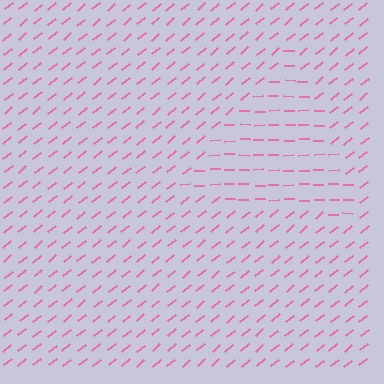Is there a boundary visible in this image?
Yes, there is a texture boundary formed by a change in line orientation.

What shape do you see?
I see a triangle.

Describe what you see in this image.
The image is filled with small pink line segments. A triangle region in the image has lines oriented differently from the surrounding lines, creating a visible texture boundary.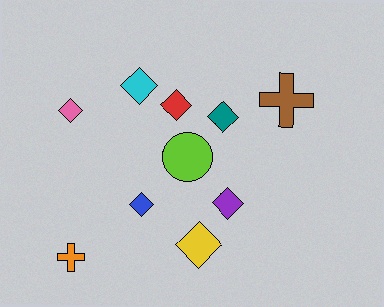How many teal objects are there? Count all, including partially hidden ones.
There is 1 teal object.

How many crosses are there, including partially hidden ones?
There are 2 crosses.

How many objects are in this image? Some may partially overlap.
There are 10 objects.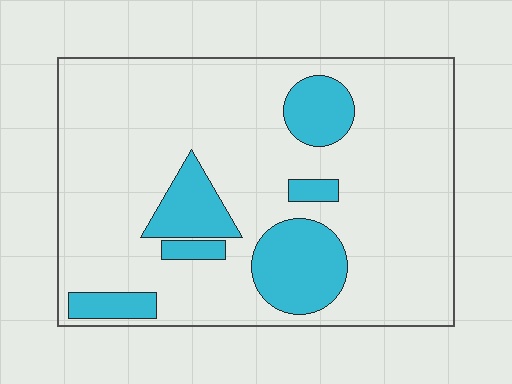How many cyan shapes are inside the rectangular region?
6.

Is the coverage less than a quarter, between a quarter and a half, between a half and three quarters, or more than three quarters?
Less than a quarter.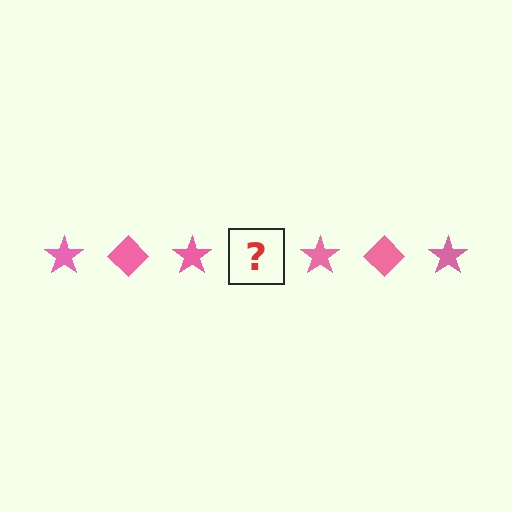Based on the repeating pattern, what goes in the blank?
The blank should be a pink diamond.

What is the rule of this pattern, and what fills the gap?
The rule is that the pattern cycles through star, diamond shapes in pink. The gap should be filled with a pink diamond.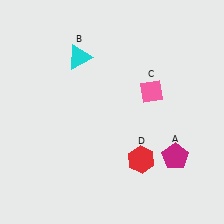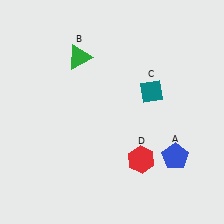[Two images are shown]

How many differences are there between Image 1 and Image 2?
There are 3 differences between the two images.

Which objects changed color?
A changed from magenta to blue. B changed from cyan to green. C changed from pink to teal.